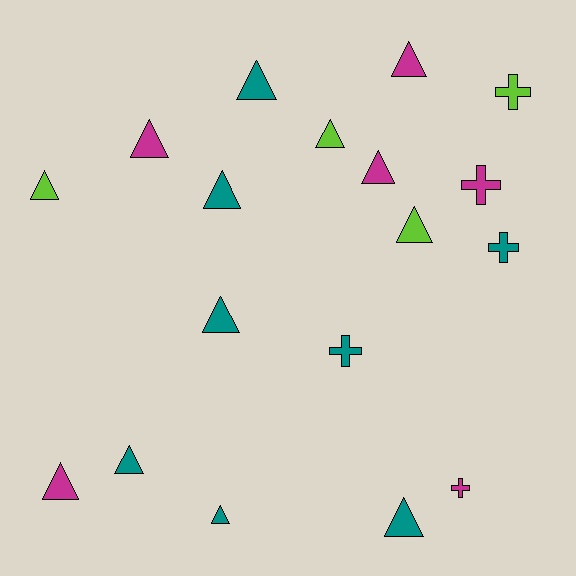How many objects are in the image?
There are 18 objects.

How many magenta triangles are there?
There are 4 magenta triangles.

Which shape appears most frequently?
Triangle, with 13 objects.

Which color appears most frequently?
Teal, with 8 objects.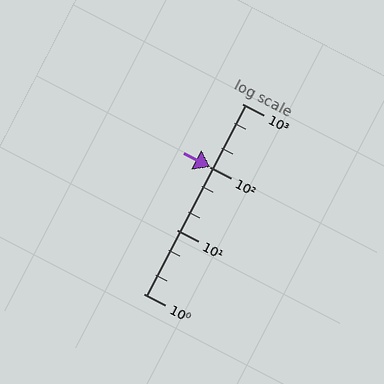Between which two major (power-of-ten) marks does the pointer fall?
The pointer is between 100 and 1000.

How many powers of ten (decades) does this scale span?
The scale spans 3 decades, from 1 to 1000.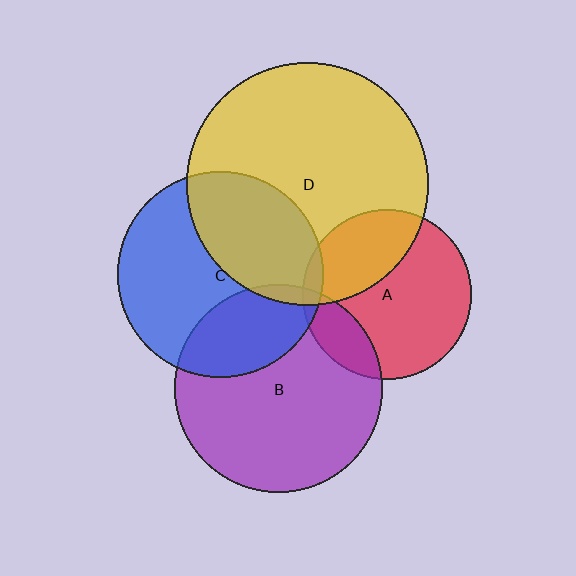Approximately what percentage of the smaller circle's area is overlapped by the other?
Approximately 5%.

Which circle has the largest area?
Circle D (yellow).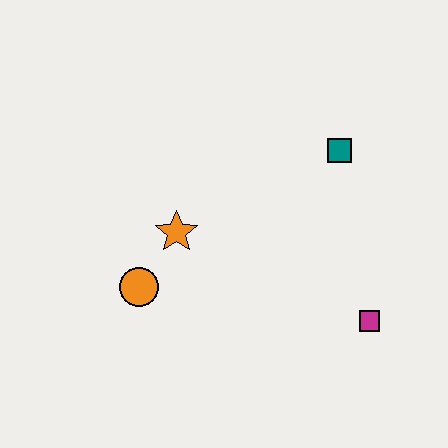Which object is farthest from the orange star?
The magenta square is farthest from the orange star.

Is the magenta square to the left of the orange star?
No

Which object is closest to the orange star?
The orange circle is closest to the orange star.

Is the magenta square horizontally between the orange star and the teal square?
No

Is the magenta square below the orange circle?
Yes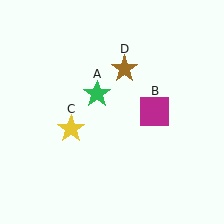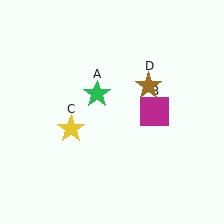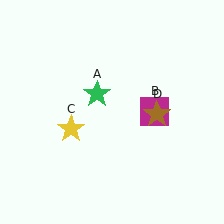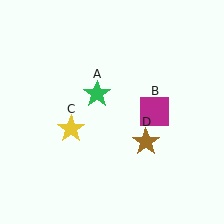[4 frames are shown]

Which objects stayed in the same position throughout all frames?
Green star (object A) and magenta square (object B) and yellow star (object C) remained stationary.